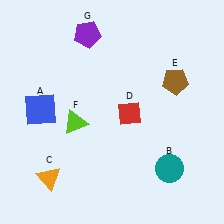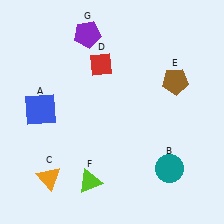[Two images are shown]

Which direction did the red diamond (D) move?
The red diamond (D) moved up.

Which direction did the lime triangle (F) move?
The lime triangle (F) moved down.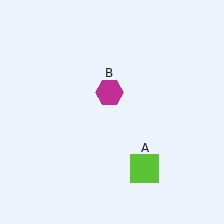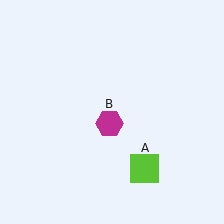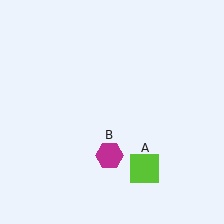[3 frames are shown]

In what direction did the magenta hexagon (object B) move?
The magenta hexagon (object B) moved down.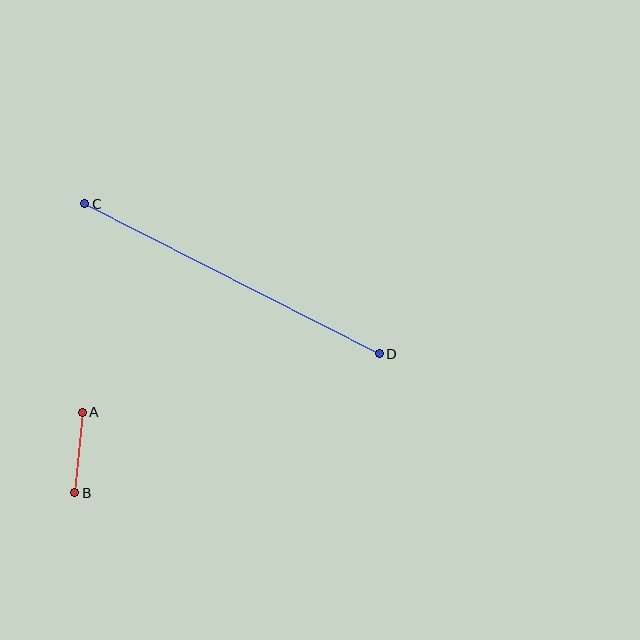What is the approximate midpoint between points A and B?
The midpoint is at approximately (79, 453) pixels.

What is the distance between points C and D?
The distance is approximately 331 pixels.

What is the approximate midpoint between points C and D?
The midpoint is at approximately (232, 279) pixels.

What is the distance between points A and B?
The distance is approximately 81 pixels.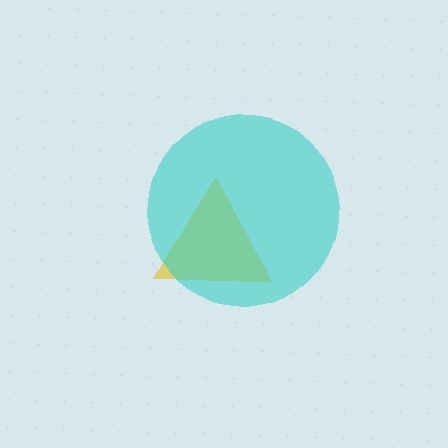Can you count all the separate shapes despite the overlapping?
Yes, there are 2 separate shapes.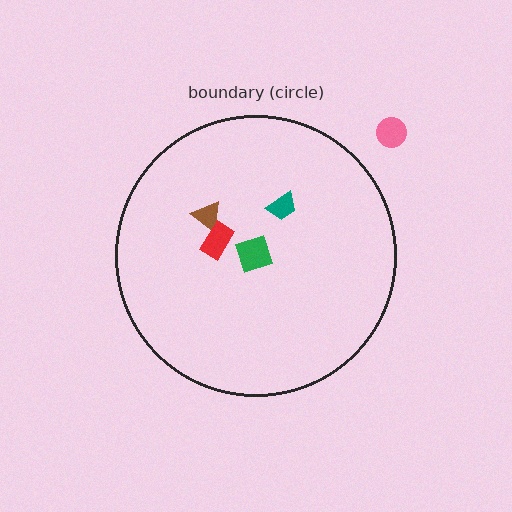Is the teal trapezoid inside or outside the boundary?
Inside.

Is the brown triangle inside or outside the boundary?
Inside.